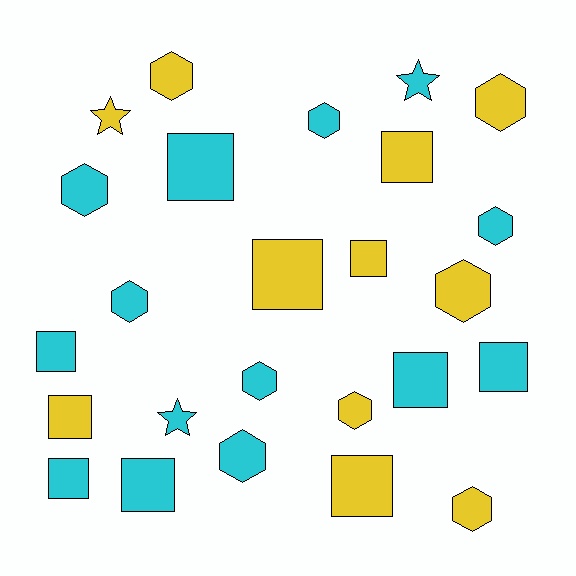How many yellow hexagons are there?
There are 5 yellow hexagons.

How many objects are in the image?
There are 25 objects.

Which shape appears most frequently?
Square, with 11 objects.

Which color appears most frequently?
Cyan, with 14 objects.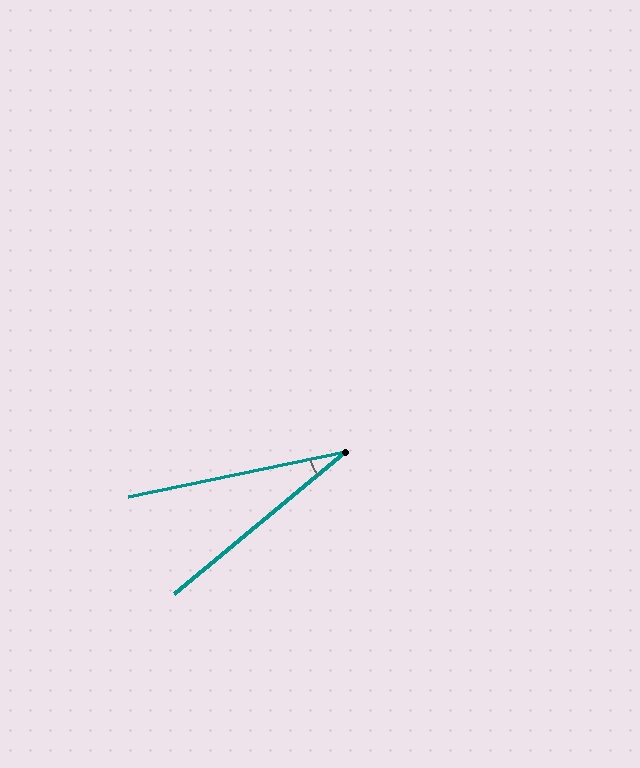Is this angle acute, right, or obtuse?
It is acute.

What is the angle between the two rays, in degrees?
Approximately 28 degrees.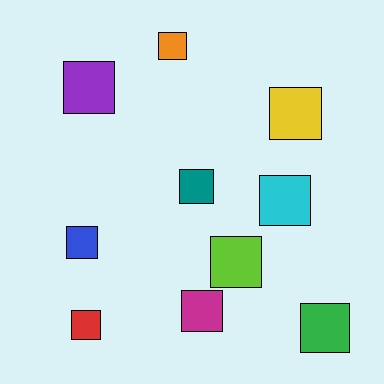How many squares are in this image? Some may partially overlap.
There are 10 squares.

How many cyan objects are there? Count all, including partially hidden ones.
There is 1 cyan object.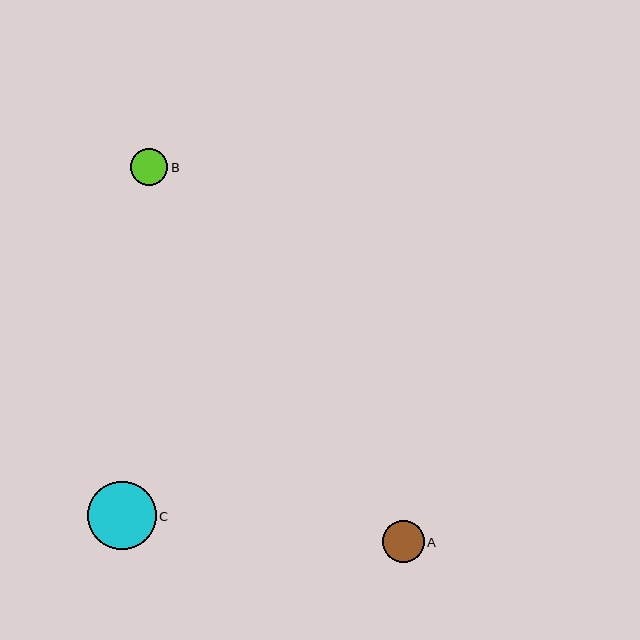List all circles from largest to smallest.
From largest to smallest: C, A, B.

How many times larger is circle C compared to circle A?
Circle C is approximately 1.6 times the size of circle A.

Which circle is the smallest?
Circle B is the smallest with a size of approximately 37 pixels.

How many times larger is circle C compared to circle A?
Circle C is approximately 1.6 times the size of circle A.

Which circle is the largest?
Circle C is the largest with a size of approximately 68 pixels.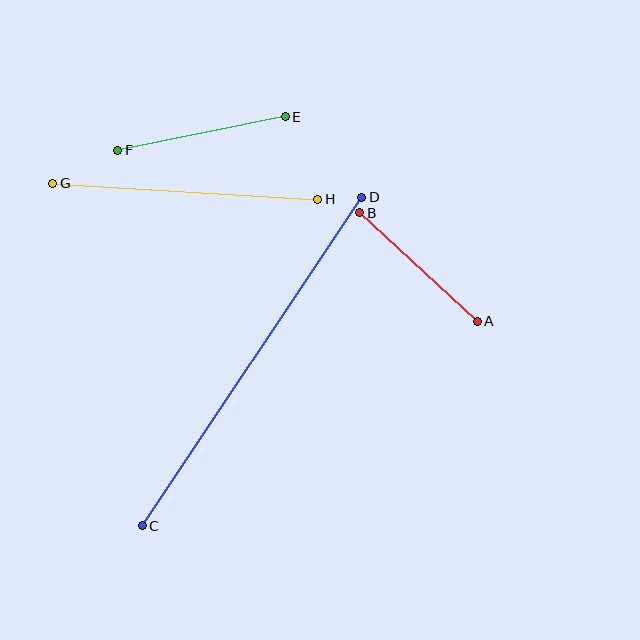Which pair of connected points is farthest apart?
Points C and D are farthest apart.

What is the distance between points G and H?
The distance is approximately 266 pixels.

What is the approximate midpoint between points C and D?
The midpoint is at approximately (252, 362) pixels.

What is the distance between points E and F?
The distance is approximately 171 pixels.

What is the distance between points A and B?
The distance is approximately 160 pixels.